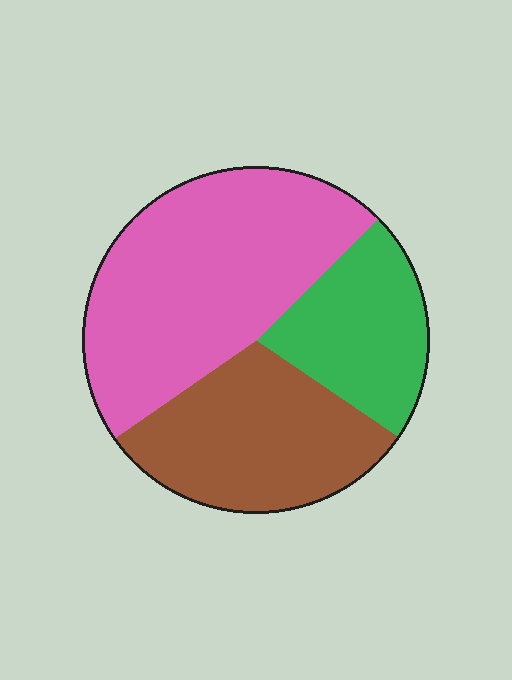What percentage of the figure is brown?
Brown covers 31% of the figure.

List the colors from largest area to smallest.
From largest to smallest: pink, brown, green.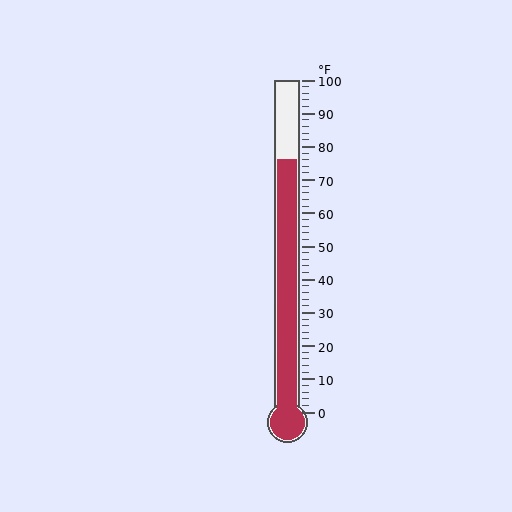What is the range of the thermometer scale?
The thermometer scale ranges from 0°F to 100°F.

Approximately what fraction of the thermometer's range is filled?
The thermometer is filled to approximately 75% of its range.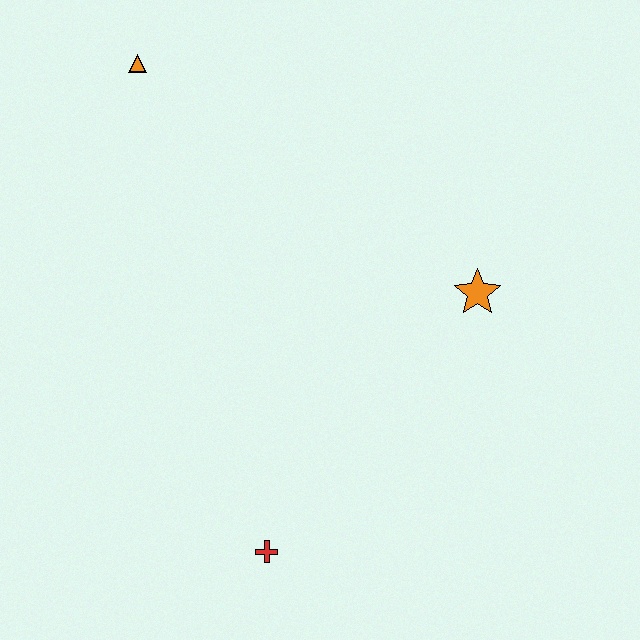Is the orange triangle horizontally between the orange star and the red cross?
No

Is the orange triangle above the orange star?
Yes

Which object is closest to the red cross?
The orange star is closest to the red cross.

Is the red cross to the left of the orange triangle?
No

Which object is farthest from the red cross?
The orange triangle is farthest from the red cross.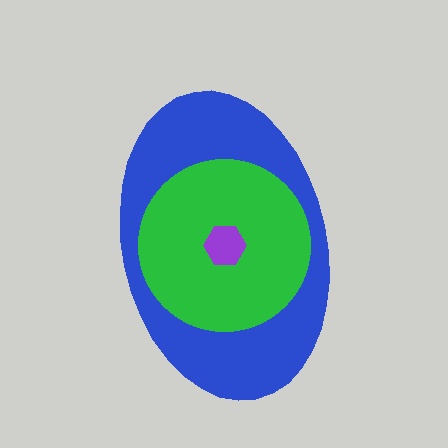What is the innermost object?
The purple hexagon.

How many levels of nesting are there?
3.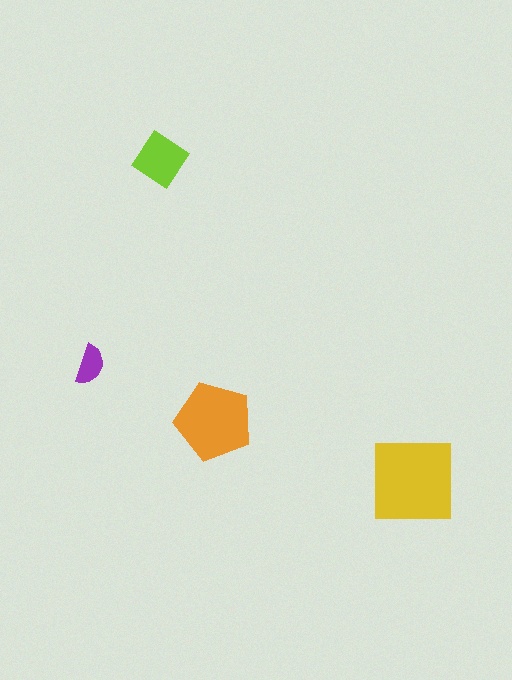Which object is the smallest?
The purple semicircle.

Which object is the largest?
The yellow square.